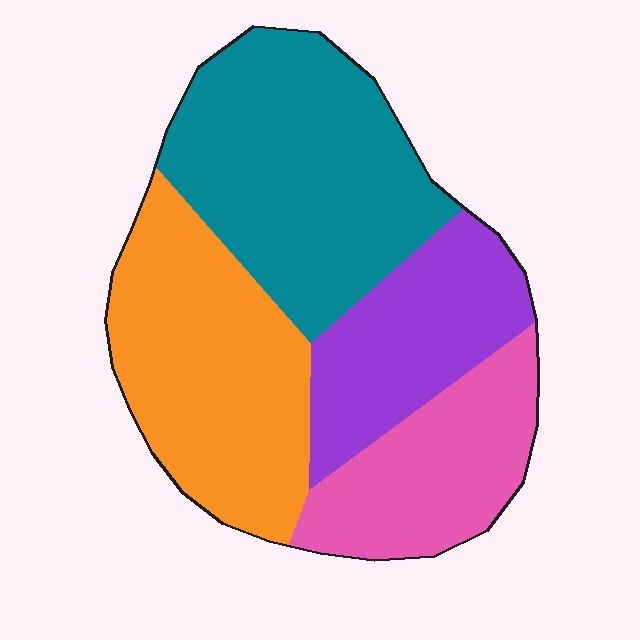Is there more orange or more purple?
Orange.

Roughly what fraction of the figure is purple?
Purple takes up about one fifth (1/5) of the figure.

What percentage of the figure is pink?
Pink covers 19% of the figure.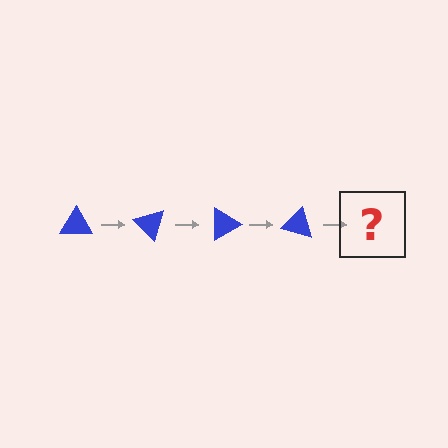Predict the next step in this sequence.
The next step is a blue triangle rotated 180 degrees.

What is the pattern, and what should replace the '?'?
The pattern is that the triangle rotates 45 degrees each step. The '?' should be a blue triangle rotated 180 degrees.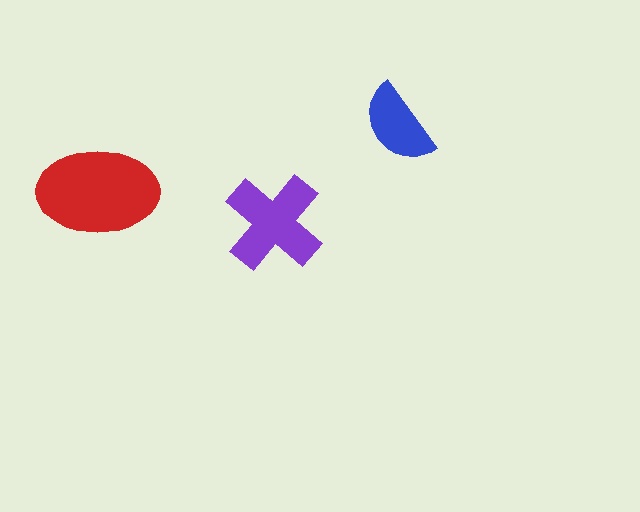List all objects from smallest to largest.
The blue semicircle, the purple cross, the red ellipse.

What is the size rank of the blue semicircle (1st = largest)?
3rd.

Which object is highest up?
The blue semicircle is topmost.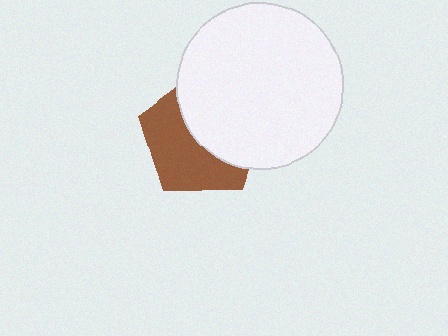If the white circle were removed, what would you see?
You would see the complete brown pentagon.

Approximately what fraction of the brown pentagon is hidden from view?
Roughly 50% of the brown pentagon is hidden behind the white circle.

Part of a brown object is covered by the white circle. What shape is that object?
It is a pentagon.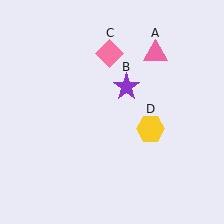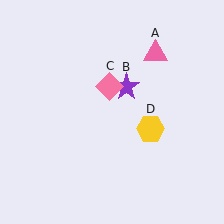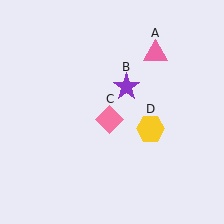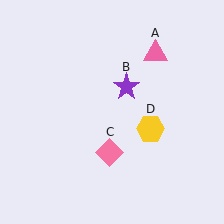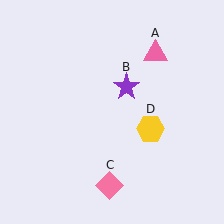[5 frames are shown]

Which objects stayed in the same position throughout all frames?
Pink triangle (object A) and purple star (object B) and yellow hexagon (object D) remained stationary.